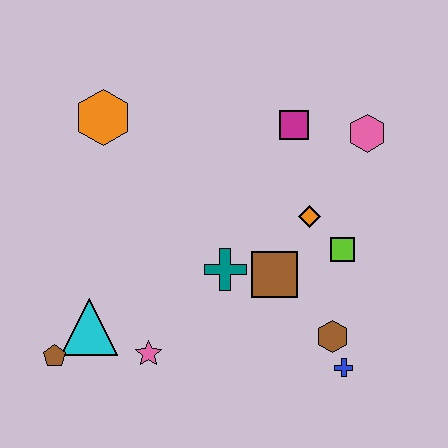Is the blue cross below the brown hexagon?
Yes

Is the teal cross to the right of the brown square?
No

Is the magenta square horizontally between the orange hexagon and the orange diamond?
Yes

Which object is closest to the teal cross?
The brown square is closest to the teal cross.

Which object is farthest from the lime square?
The brown pentagon is farthest from the lime square.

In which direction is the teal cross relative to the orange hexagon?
The teal cross is below the orange hexagon.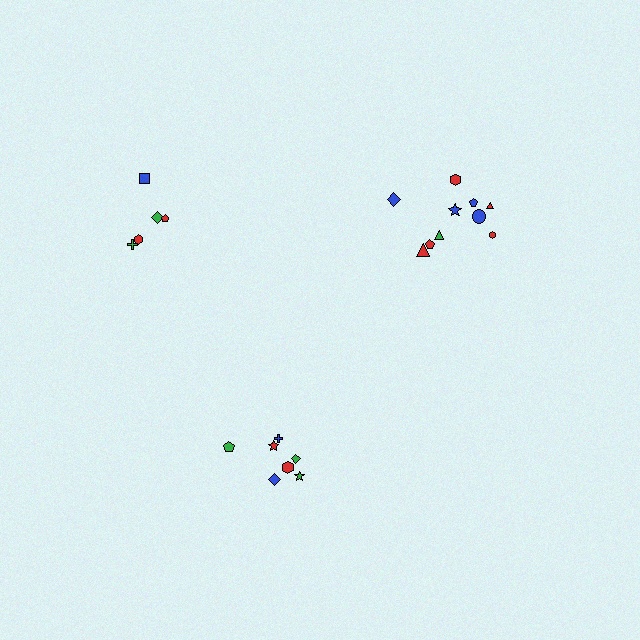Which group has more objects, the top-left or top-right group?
The top-right group.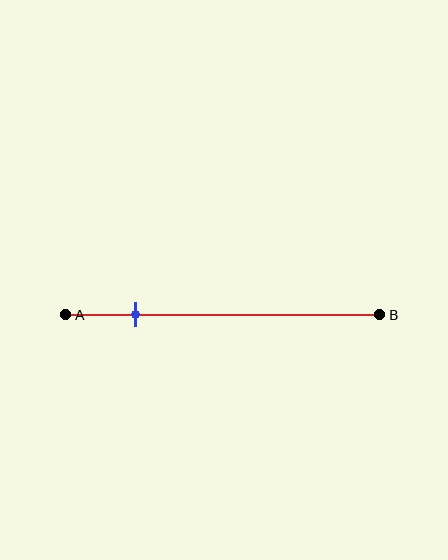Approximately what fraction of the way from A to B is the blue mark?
The blue mark is approximately 20% of the way from A to B.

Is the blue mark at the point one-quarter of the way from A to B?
Yes, the mark is approximately at the one-quarter point.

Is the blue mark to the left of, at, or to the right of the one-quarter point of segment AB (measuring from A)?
The blue mark is approximately at the one-quarter point of segment AB.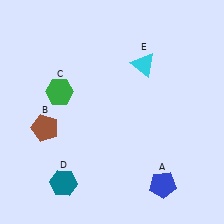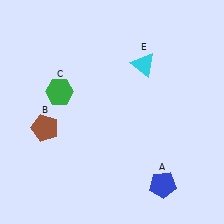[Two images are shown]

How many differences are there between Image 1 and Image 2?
There is 1 difference between the two images.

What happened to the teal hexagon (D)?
The teal hexagon (D) was removed in Image 2. It was in the bottom-left area of Image 1.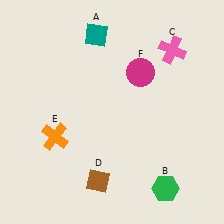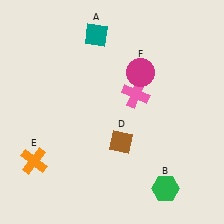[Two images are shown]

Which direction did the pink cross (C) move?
The pink cross (C) moved down.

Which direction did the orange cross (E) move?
The orange cross (E) moved down.